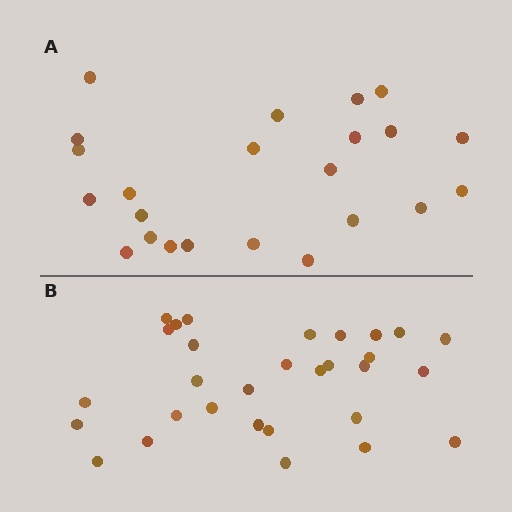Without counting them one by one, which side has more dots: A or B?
Region B (the bottom region) has more dots.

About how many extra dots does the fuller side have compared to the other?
Region B has roughly 8 or so more dots than region A.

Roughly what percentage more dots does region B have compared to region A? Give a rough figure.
About 30% more.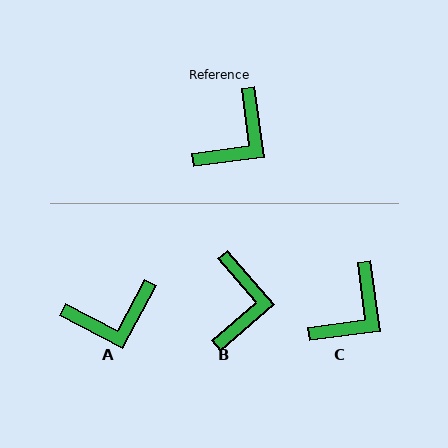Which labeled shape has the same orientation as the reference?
C.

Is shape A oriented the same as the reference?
No, it is off by about 35 degrees.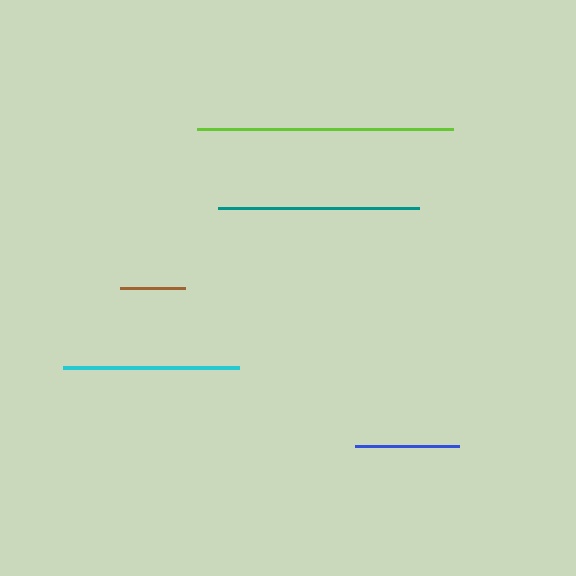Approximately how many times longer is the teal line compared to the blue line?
The teal line is approximately 1.9 times the length of the blue line.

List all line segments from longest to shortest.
From longest to shortest: lime, teal, cyan, blue, brown.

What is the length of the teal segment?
The teal segment is approximately 200 pixels long.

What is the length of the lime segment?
The lime segment is approximately 256 pixels long.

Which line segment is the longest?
The lime line is the longest at approximately 256 pixels.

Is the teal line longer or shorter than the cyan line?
The teal line is longer than the cyan line.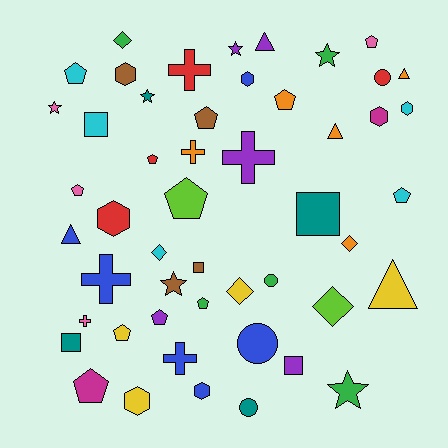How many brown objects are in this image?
There are 4 brown objects.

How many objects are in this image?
There are 50 objects.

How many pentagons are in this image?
There are 12 pentagons.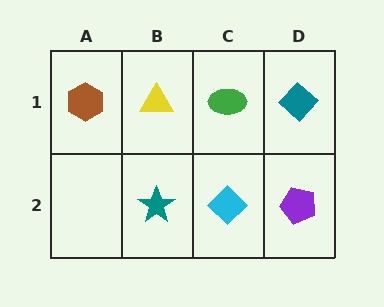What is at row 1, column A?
A brown hexagon.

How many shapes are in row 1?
4 shapes.